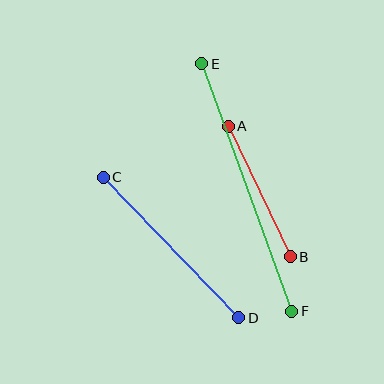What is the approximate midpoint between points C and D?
The midpoint is at approximately (171, 248) pixels.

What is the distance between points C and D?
The distance is approximately 195 pixels.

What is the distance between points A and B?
The distance is approximately 144 pixels.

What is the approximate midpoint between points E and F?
The midpoint is at approximately (247, 187) pixels.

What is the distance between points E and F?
The distance is approximately 264 pixels.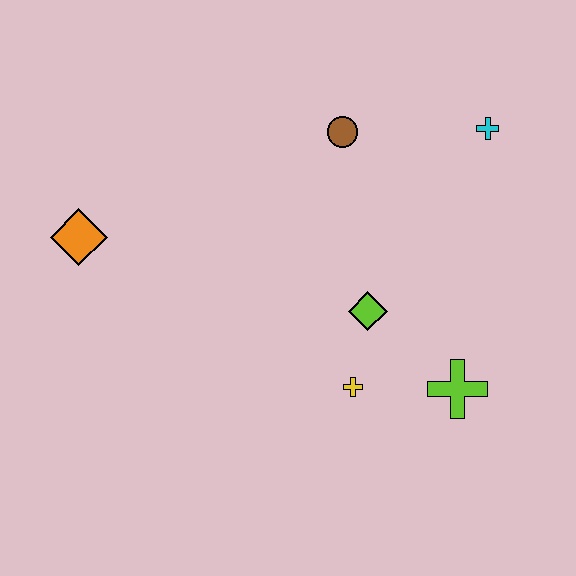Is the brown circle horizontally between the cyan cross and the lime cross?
No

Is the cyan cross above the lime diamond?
Yes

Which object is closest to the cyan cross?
The brown circle is closest to the cyan cross.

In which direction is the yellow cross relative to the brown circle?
The yellow cross is below the brown circle.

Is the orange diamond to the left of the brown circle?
Yes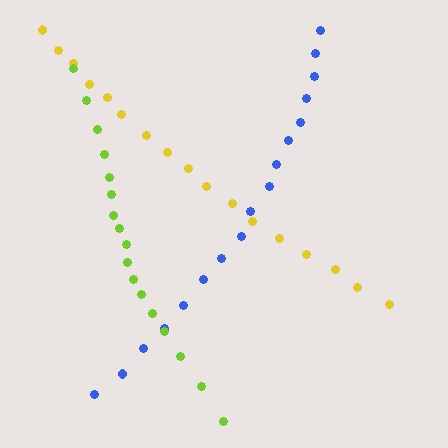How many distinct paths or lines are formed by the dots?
There are 3 distinct paths.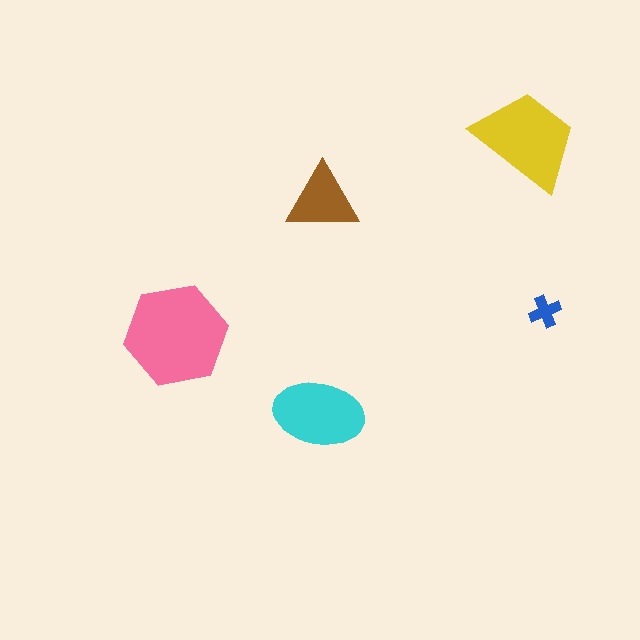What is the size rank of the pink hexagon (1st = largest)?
1st.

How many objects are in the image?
There are 5 objects in the image.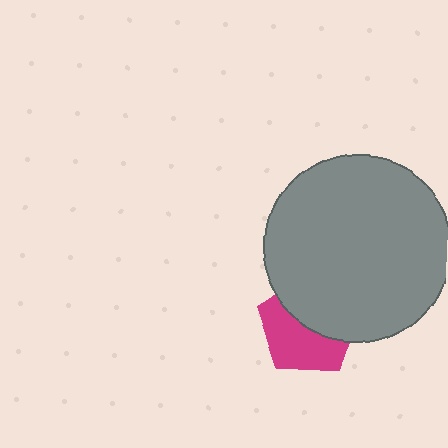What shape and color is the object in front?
The object in front is a gray circle.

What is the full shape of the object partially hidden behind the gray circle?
The partially hidden object is a magenta pentagon.